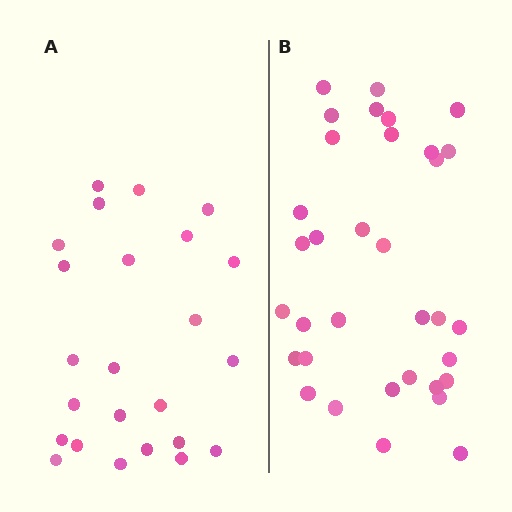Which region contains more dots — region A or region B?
Region B (the right region) has more dots.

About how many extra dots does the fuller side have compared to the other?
Region B has roughly 10 or so more dots than region A.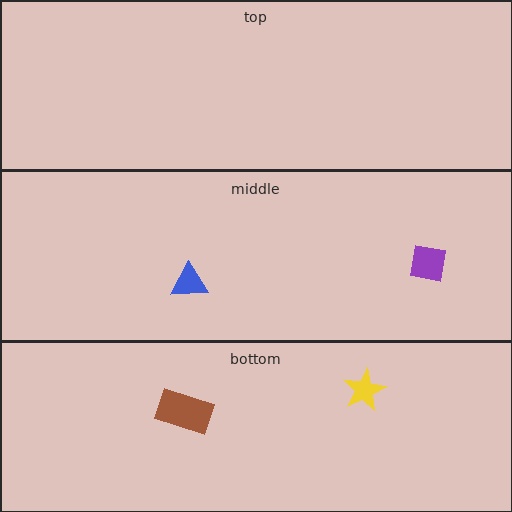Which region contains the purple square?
The middle region.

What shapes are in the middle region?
The purple square, the blue triangle.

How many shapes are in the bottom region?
2.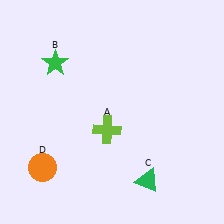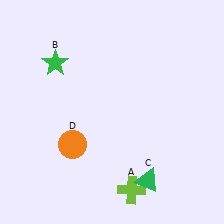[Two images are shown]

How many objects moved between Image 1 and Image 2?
2 objects moved between the two images.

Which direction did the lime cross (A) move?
The lime cross (A) moved down.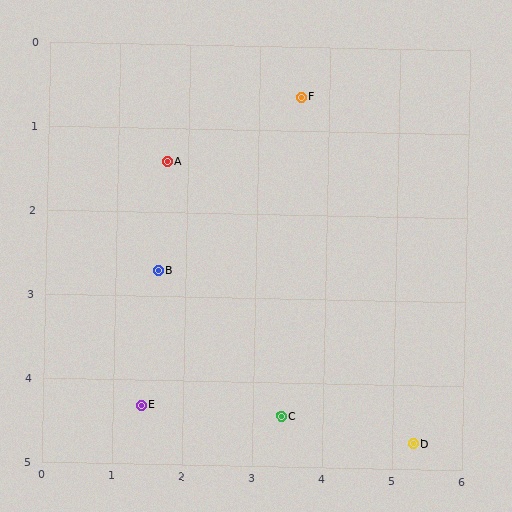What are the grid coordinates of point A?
Point A is at approximately (1.7, 1.4).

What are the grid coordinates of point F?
Point F is at approximately (3.6, 0.6).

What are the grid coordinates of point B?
Point B is at approximately (1.6, 2.7).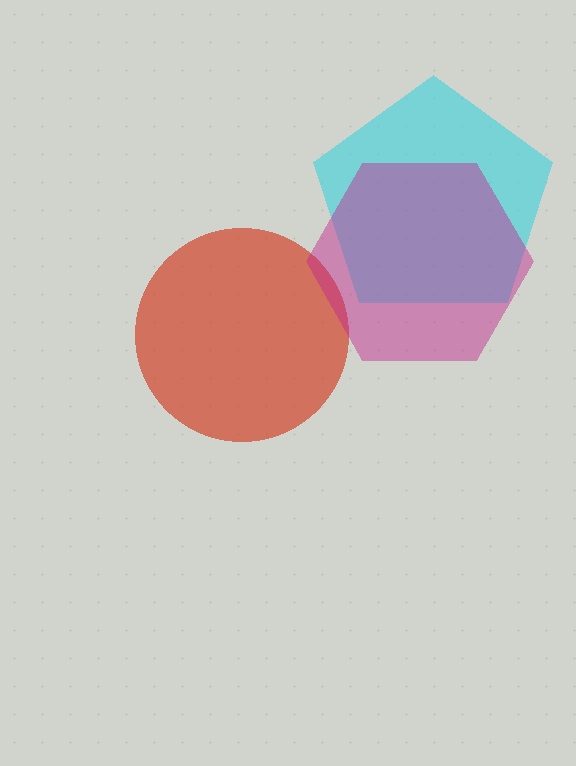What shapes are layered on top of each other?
The layered shapes are: a red circle, a cyan pentagon, a magenta hexagon.